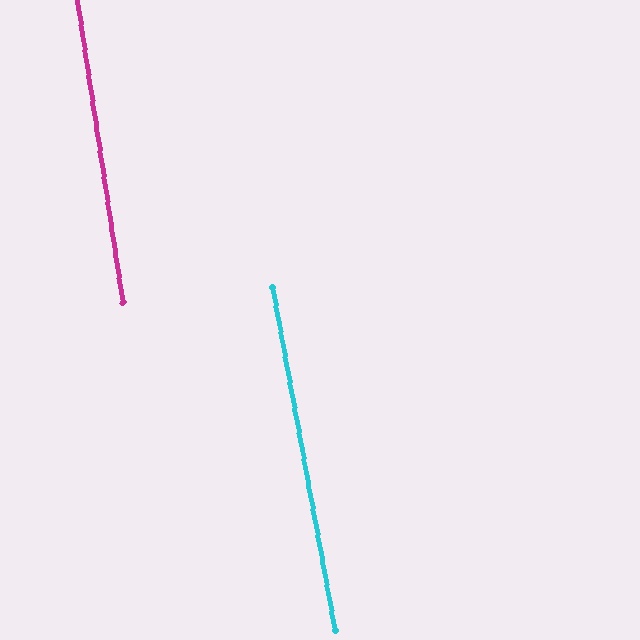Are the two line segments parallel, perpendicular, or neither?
Parallel — their directions differ by only 1.8°.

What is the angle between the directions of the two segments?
Approximately 2 degrees.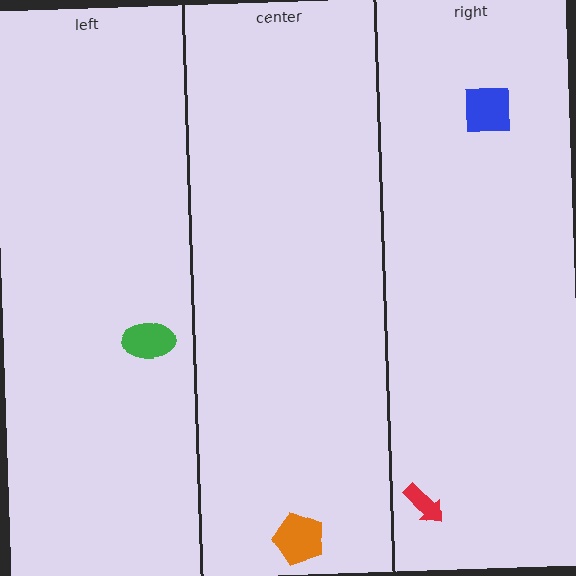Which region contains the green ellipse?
The left region.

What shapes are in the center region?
The orange pentagon.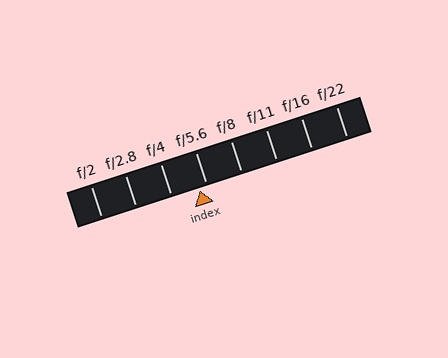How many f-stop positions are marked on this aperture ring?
There are 8 f-stop positions marked.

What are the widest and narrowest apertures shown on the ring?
The widest aperture shown is f/2 and the narrowest is f/22.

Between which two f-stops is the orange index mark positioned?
The index mark is between f/4 and f/5.6.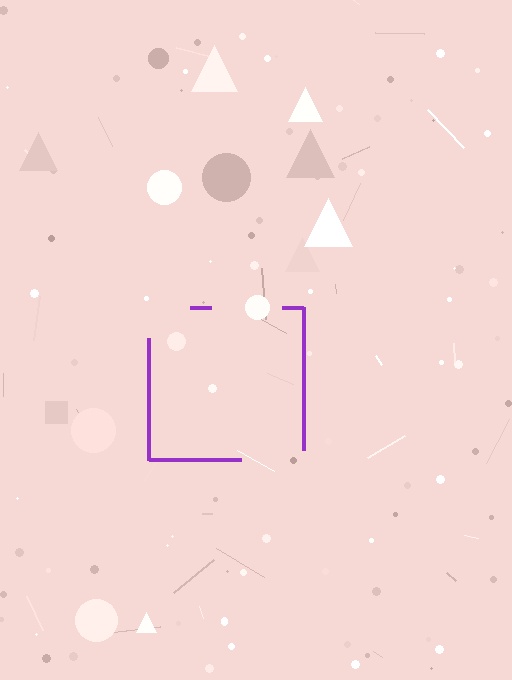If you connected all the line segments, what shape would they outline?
They would outline a square.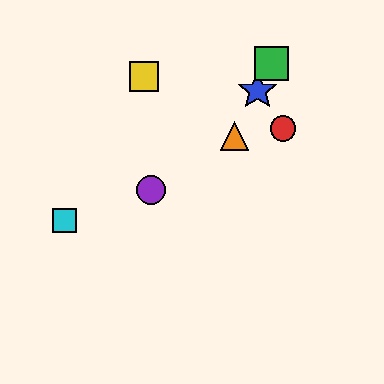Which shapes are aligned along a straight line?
The blue star, the green square, the orange triangle are aligned along a straight line.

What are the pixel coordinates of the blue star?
The blue star is at (258, 91).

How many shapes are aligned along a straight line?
3 shapes (the blue star, the green square, the orange triangle) are aligned along a straight line.